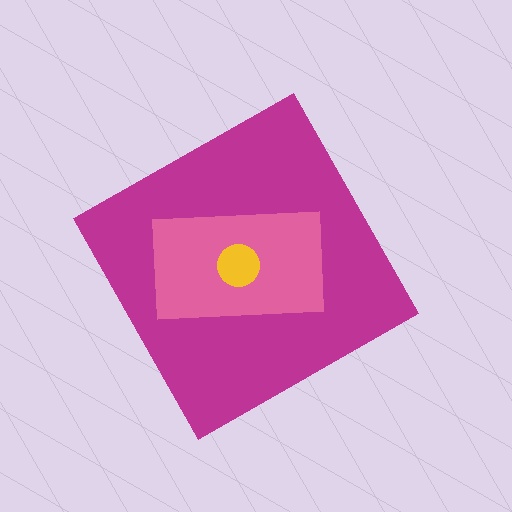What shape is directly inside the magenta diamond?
The pink rectangle.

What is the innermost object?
The yellow circle.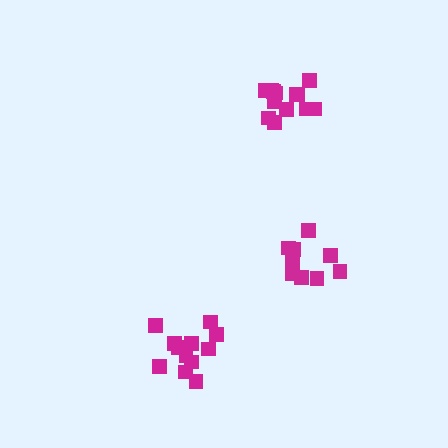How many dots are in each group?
Group 1: 12 dots, Group 2: 9 dots, Group 3: 13 dots (34 total).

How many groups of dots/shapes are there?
There are 3 groups.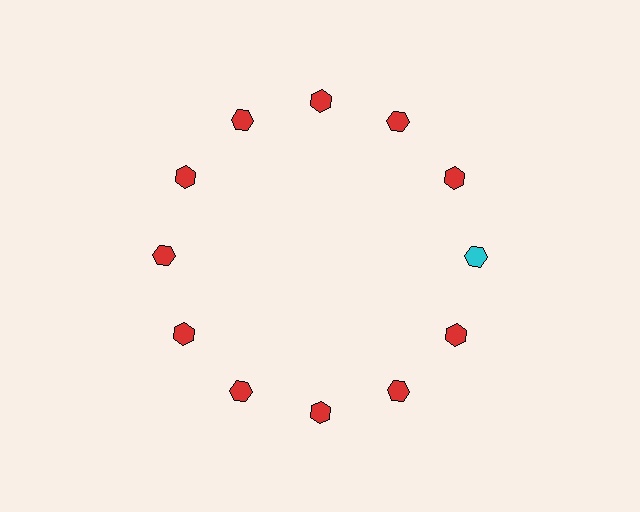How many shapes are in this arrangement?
There are 12 shapes arranged in a ring pattern.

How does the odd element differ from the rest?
It has a different color: cyan instead of red.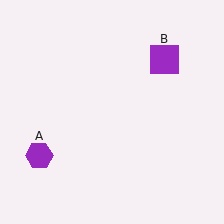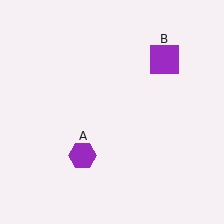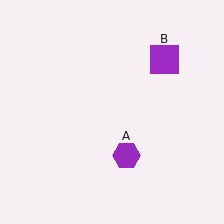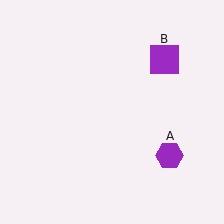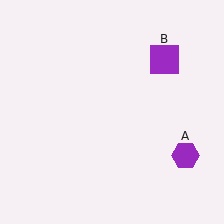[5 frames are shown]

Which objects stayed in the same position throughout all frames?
Purple square (object B) remained stationary.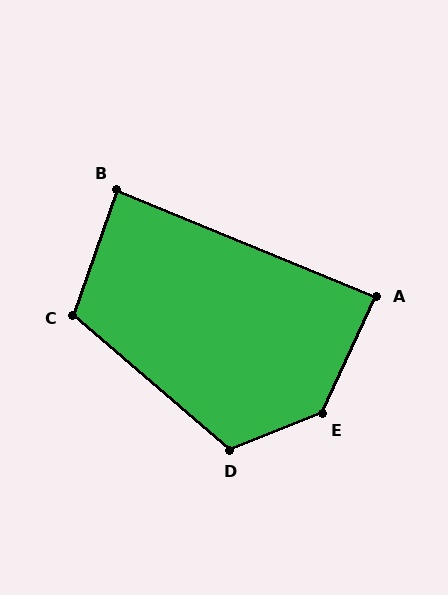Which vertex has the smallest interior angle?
B, at approximately 87 degrees.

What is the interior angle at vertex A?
Approximately 88 degrees (approximately right).